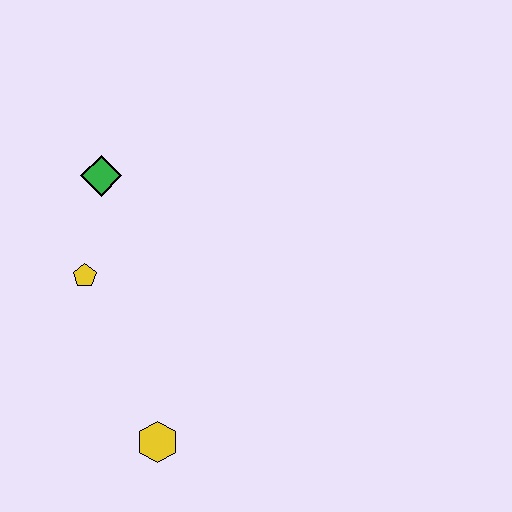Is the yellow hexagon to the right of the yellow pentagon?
Yes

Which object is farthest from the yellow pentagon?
The yellow hexagon is farthest from the yellow pentagon.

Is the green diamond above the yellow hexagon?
Yes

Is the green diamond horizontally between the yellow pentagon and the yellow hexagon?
Yes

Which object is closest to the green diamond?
The yellow pentagon is closest to the green diamond.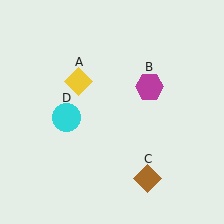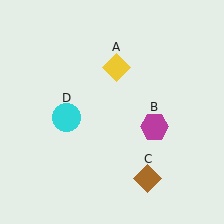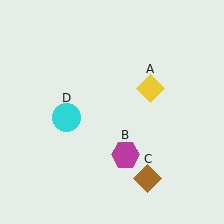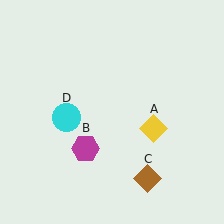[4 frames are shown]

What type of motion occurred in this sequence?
The yellow diamond (object A), magenta hexagon (object B) rotated clockwise around the center of the scene.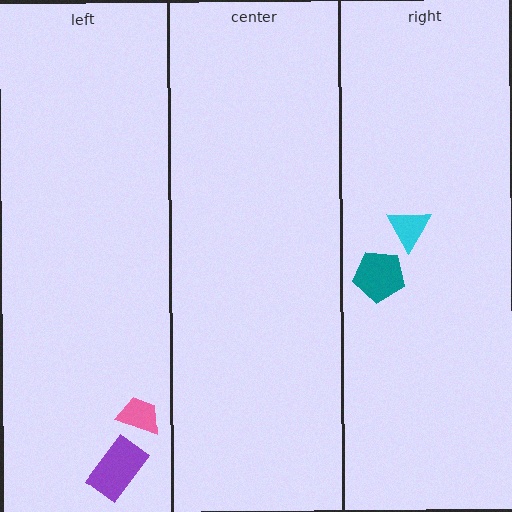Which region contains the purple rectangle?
The left region.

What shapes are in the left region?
The purple rectangle, the pink trapezoid.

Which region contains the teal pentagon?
The right region.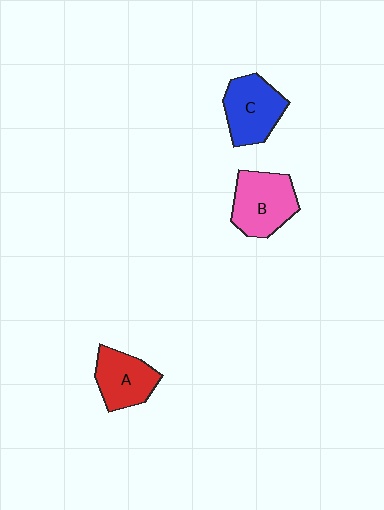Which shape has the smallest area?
Shape A (red).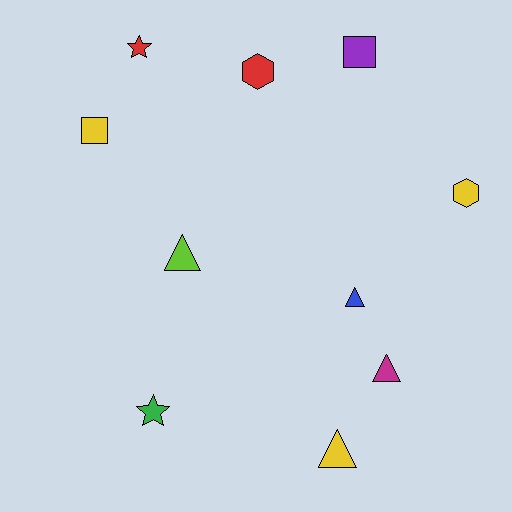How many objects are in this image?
There are 10 objects.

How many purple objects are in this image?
There is 1 purple object.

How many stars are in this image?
There are 2 stars.